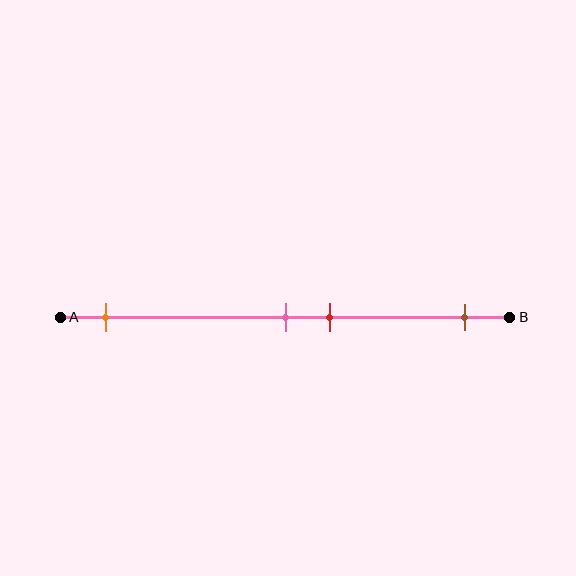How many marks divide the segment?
There are 4 marks dividing the segment.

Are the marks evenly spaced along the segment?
No, the marks are not evenly spaced.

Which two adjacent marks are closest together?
The pink and red marks are the closest adjacent pair.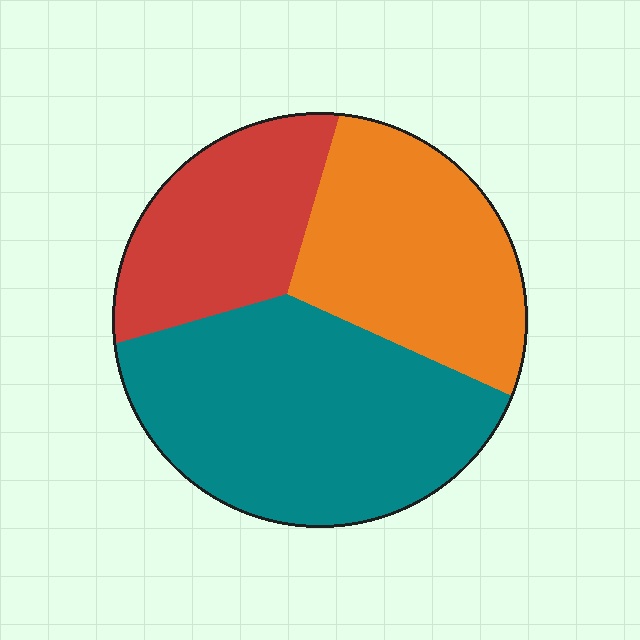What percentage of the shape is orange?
Orange takes up about one third (1/3) of the shape.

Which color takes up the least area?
Red, at roughly 25%.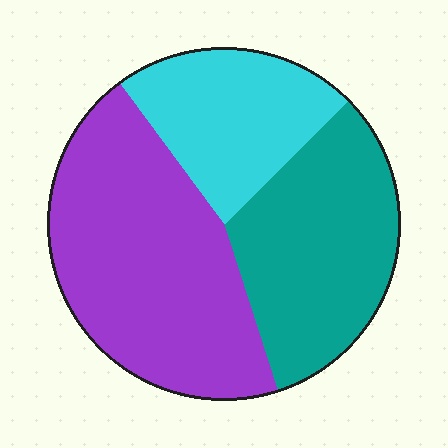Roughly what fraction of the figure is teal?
Teal takes up about one third (1/3) of the figure.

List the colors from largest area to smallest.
From largest to smallest: purple, teal, cyan.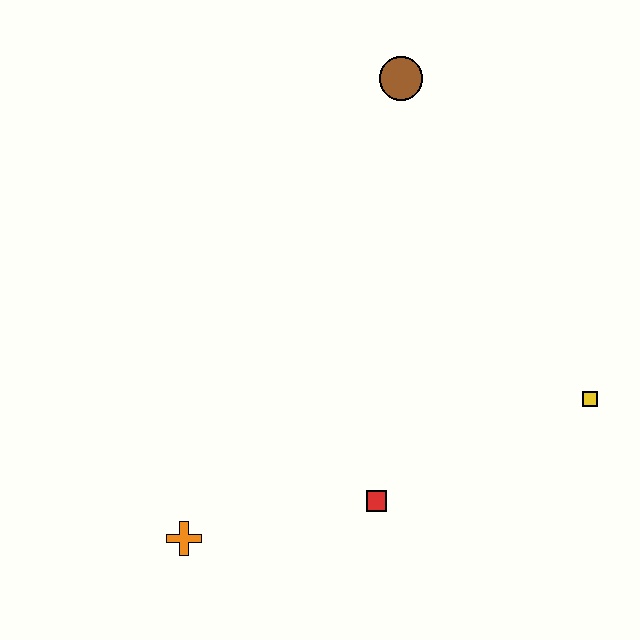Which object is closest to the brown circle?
The yellow square is closest to the brown circle.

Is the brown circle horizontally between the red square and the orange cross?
No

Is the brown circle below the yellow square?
No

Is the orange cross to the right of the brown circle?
No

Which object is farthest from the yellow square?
The orange cross is farthest from the yellow square.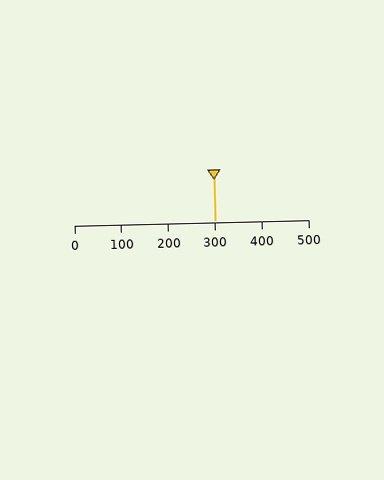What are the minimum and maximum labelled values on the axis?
The axis runs from 0 to 500.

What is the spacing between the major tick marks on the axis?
The major ticks are spaced 100 apart.